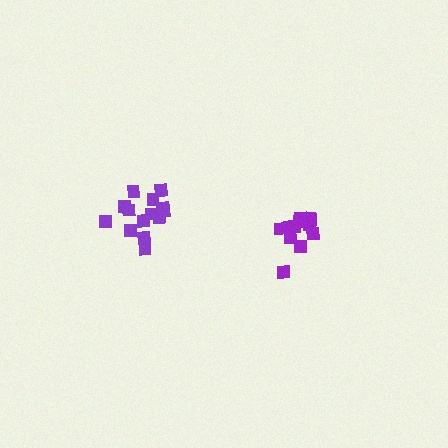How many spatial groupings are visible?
There are 2 spatial groupings.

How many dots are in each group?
Group 1: 14 dots, Group 2: 12 dots (26 total).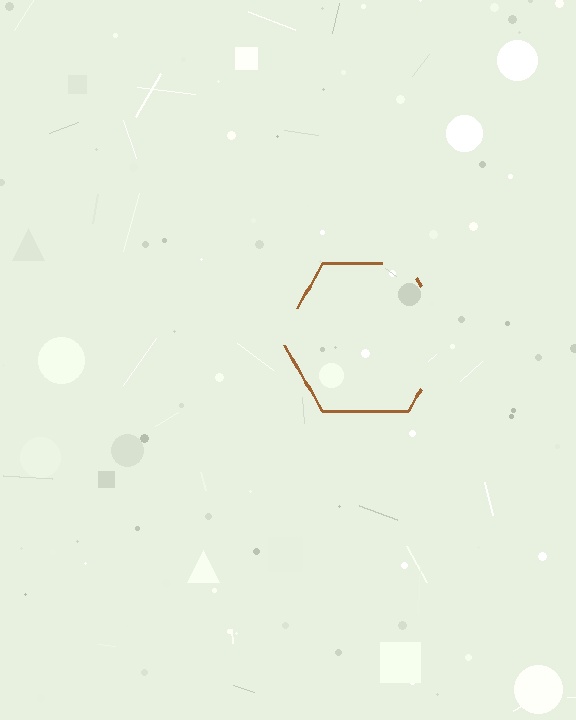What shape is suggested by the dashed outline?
The dashed outline suggests a hexagon.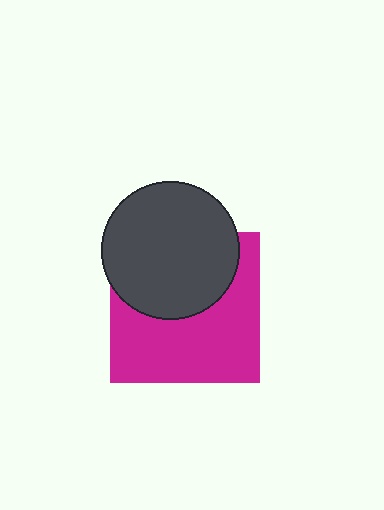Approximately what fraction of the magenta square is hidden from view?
Roughly 43% of the magenta square is hidden behind the dark gray circle.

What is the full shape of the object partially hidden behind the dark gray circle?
The partially hidden object is a magenta square.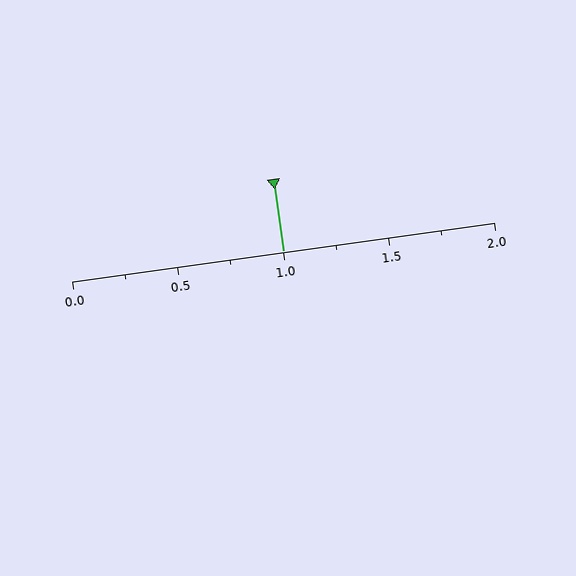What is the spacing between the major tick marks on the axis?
The major ticks are spaced 0.5 apart.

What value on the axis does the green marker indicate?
The marker indicates approximately 1.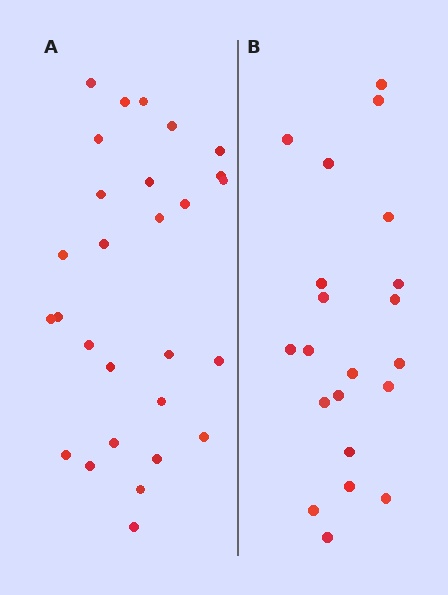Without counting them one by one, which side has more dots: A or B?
Region A (the left region) has more dots.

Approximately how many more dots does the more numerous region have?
Region A has roughly 8 or so more dots than region B.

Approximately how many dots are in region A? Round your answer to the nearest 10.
About 30 dots. (The exact count is 28, which rounds to 30.)